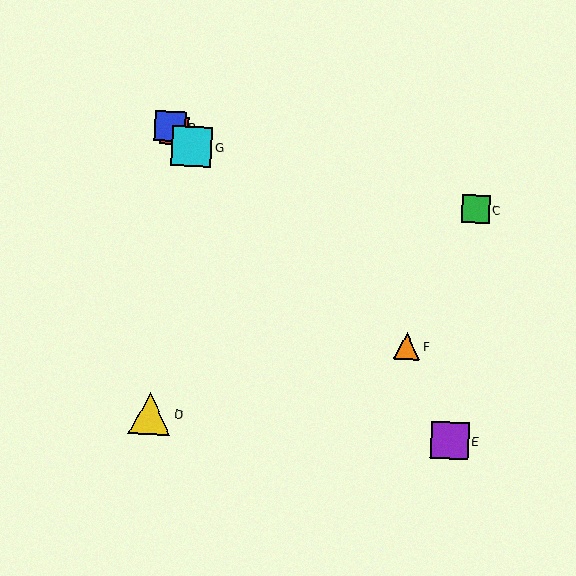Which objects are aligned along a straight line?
Objects A, B, F, G are aligned along a straight line.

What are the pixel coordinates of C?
Object C is at (475, 209).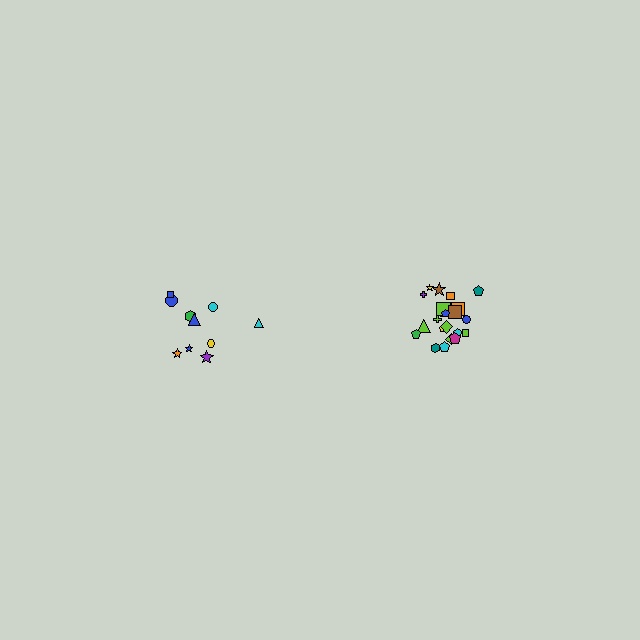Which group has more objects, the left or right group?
The right group.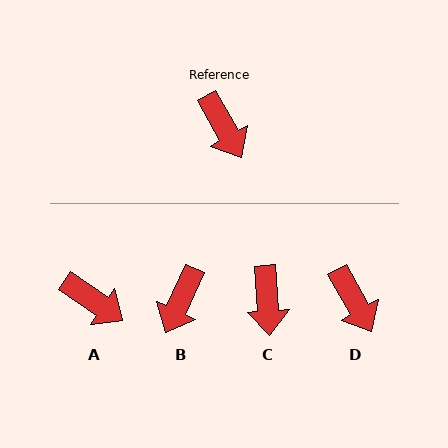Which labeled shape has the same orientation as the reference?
D.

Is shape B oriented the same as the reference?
No, it is off by about 54 degrees.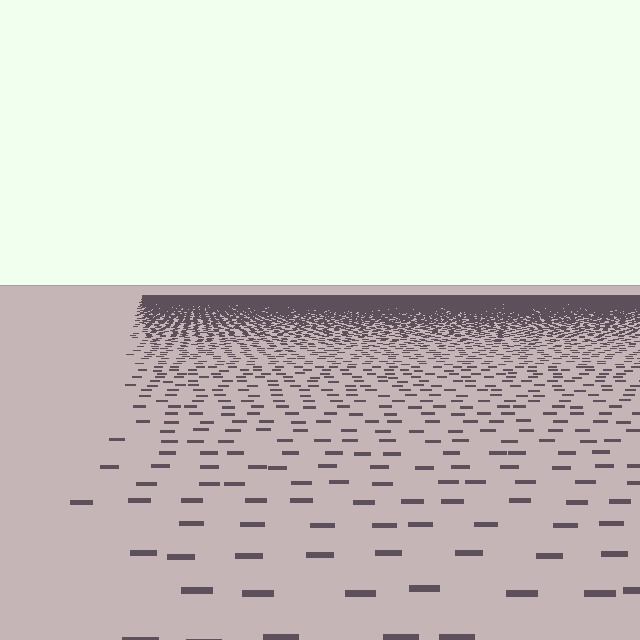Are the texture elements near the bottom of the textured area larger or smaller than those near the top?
Larger. Near the bottom, elements are closer to the viewer and appear at a bigger on-screen size.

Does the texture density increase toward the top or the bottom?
Density increases toward the top.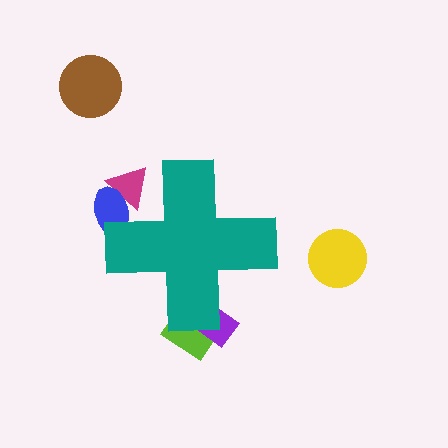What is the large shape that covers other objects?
A teal cross.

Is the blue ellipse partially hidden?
Yes, the blue ellipse is partially hidden behind the teal cross.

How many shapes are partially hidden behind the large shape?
4 shapes are partially hidden.